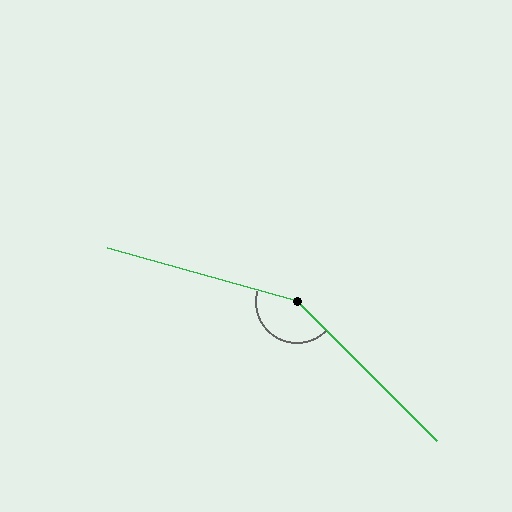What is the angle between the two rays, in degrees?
Approximately 151 degrees.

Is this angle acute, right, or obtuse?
It is obtuse.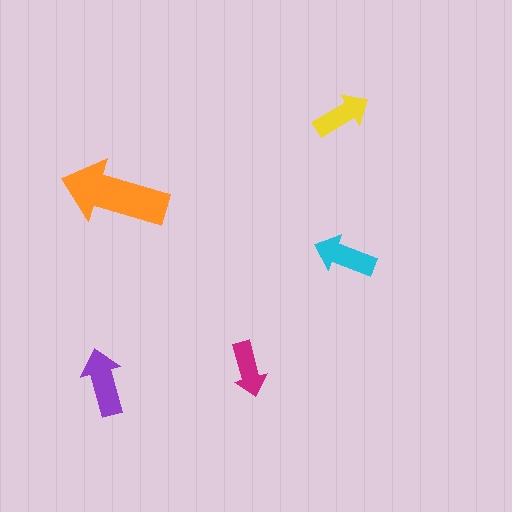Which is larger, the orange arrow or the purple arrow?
The orange one.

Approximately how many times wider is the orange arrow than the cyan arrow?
About 1.5 times wider.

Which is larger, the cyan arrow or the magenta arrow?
The cyan one.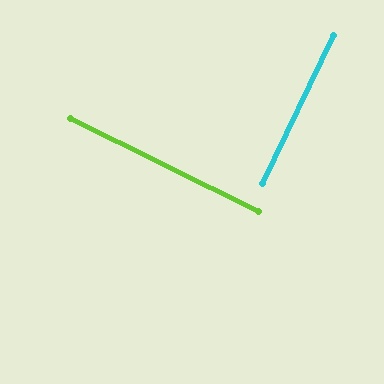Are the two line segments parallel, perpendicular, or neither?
Perpendicular — they meet at approximately 89°.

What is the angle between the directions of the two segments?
Approximately 89 degrees.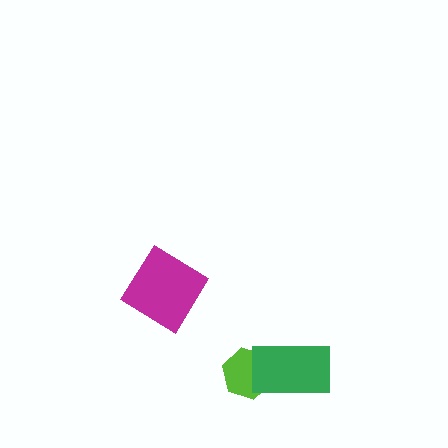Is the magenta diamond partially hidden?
No, no other shape covers it.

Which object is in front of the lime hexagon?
The green rectangle is in front of the lime hexagon.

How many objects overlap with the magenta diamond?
0 objects overlap with the magenta diamond.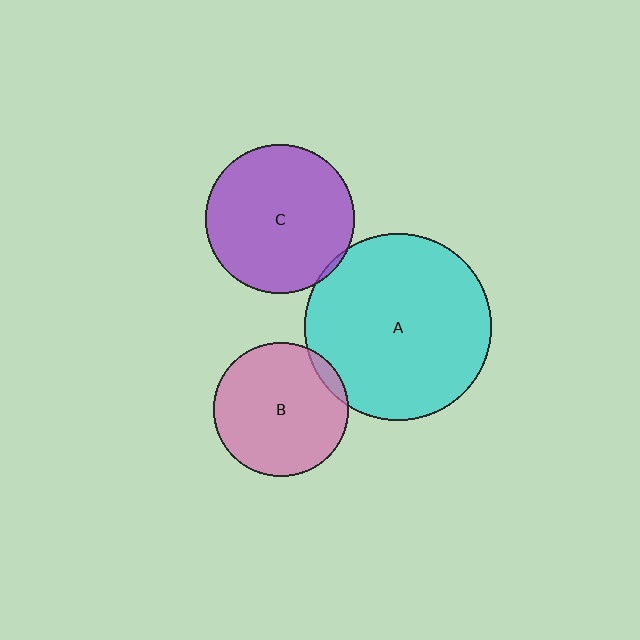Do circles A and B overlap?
Yes.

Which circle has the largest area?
Circle A (cyan).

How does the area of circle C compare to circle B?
Approximately 1.2 times.